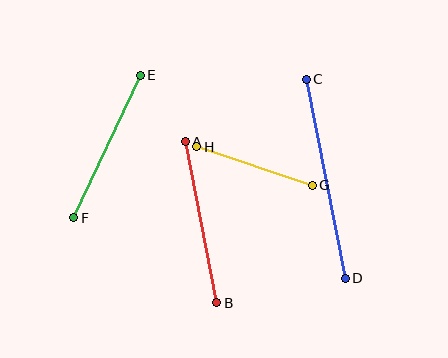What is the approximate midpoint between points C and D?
The midpoint is at approximately (326, 179) pixels.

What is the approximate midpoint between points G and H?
The midpoint is at approximately (255, 166) pixels.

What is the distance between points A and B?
The distance is approximately 164 pixels.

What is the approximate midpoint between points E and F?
The midpoint is at approximately (107, 147) pixels.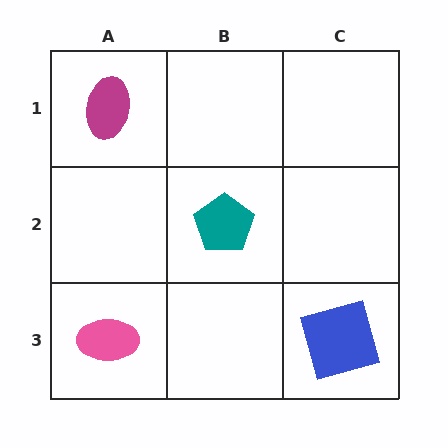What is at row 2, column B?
A teal pentagon.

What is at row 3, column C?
A blue square.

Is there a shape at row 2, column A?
No, that cell is empty.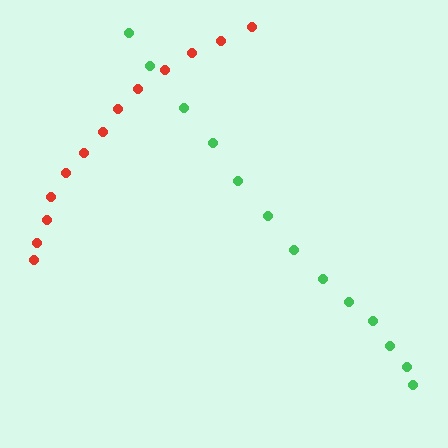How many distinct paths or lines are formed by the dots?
There are 2 distinct paths.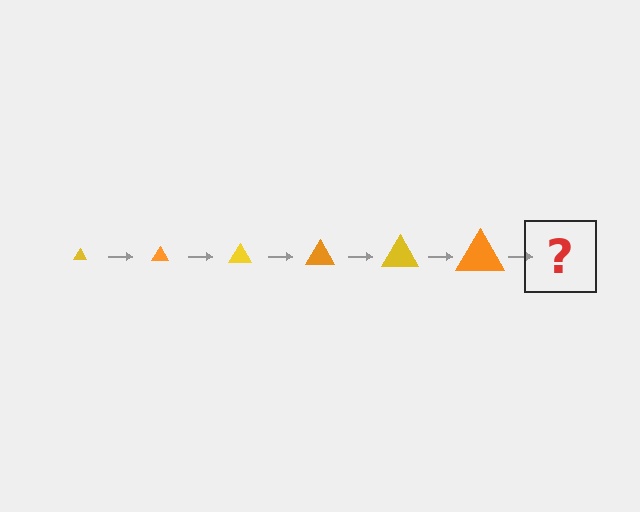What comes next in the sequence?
The next element should be a yellow triangle, larger than the previous one.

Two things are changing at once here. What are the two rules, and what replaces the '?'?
The two rules are that the triangle grows larger each step and the color cycles through yellow and orange. The '?' should be a yellow triangle, larger than the previous one.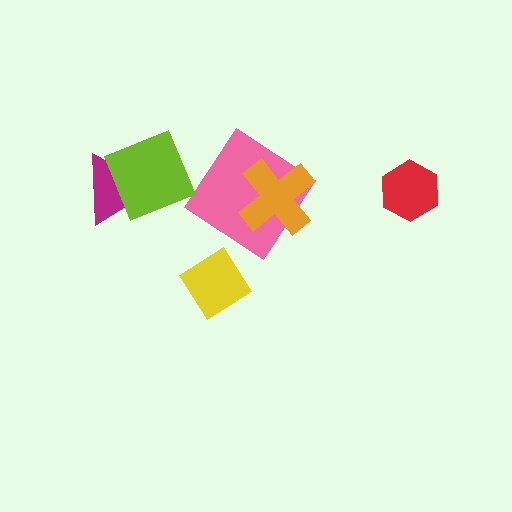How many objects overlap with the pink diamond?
1 object overlaps with the pink diamond.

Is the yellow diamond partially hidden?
No, no other shape covers it.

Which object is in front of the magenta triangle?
The lime square is in front of the magenta triangle.